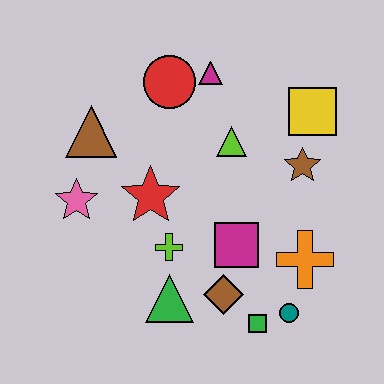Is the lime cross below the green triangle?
No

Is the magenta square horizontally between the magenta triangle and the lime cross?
No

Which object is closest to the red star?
The lime cross is closest to the red star.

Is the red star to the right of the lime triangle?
No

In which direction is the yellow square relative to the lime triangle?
The yellow square is to the right of the lime triangle.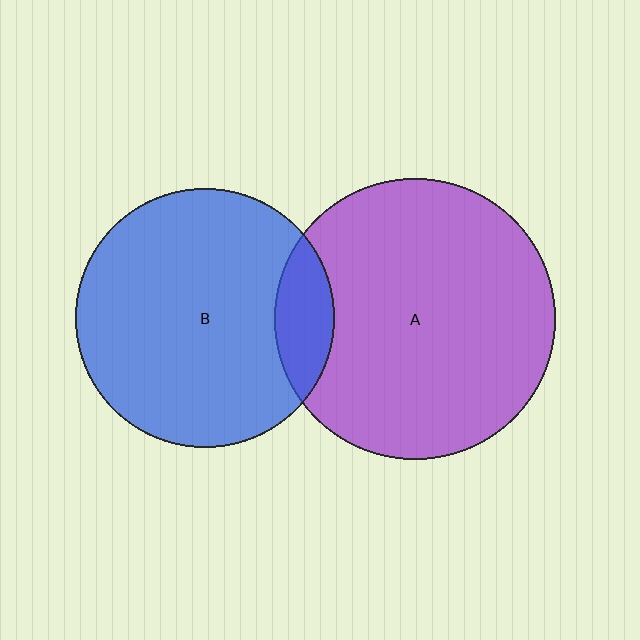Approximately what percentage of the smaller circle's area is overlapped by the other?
Approximately 15%.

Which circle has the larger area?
Circle A (purple).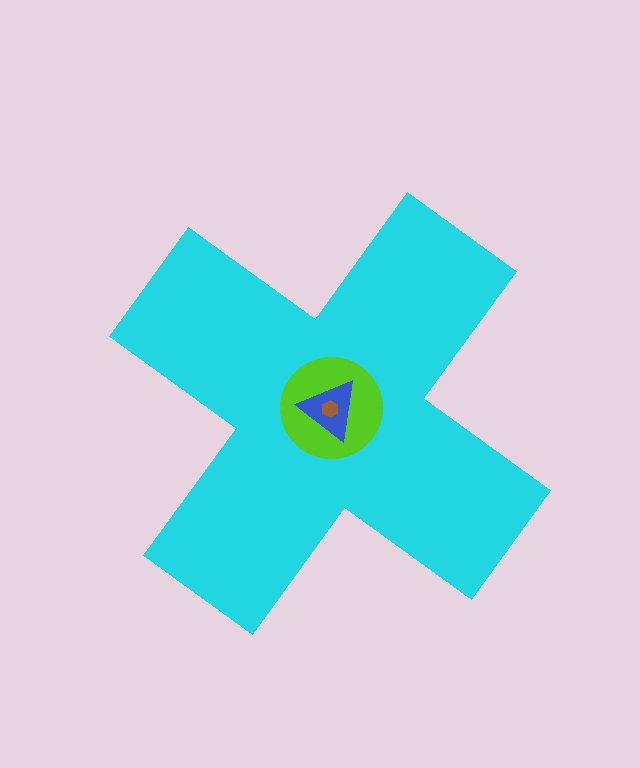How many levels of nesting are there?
4.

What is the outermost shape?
The cyan cross.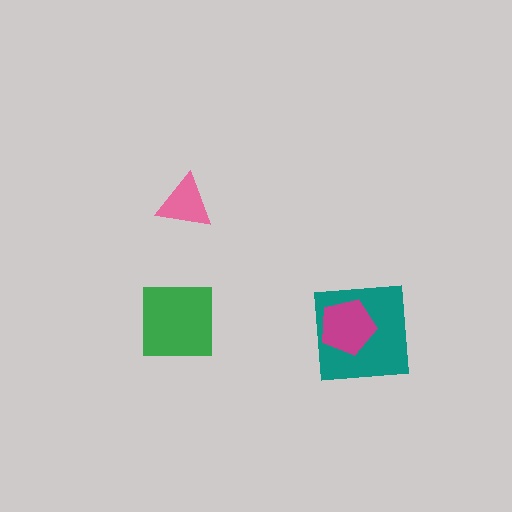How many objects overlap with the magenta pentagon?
1 object overlaps with the magenta pentagon.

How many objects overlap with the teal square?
1 object overlaps with the teal square.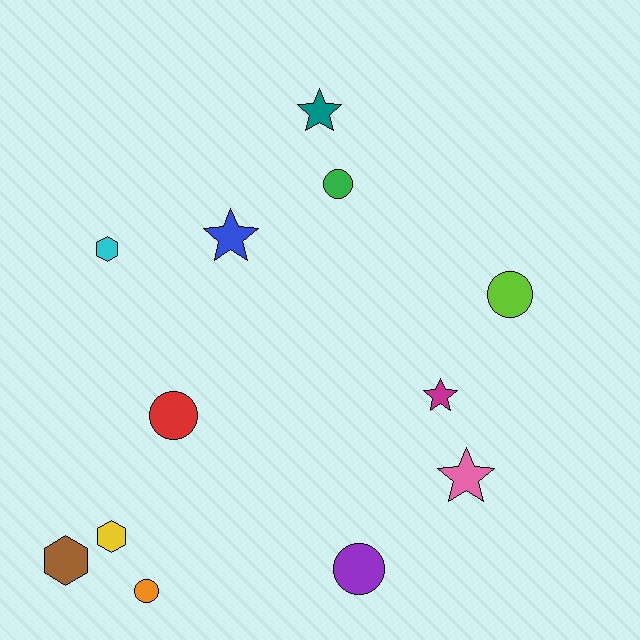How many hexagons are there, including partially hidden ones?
There are 3 hexagons.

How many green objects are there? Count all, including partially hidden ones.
There is 1 green object.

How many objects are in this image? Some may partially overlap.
There are 12 objects.